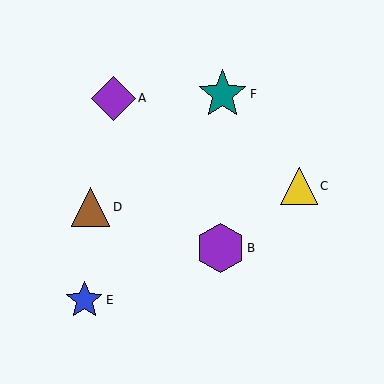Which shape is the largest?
The teal star (labeled F) is the largest.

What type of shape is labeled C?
Shape C is a yellow triangle.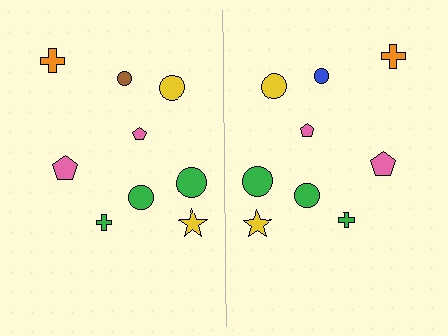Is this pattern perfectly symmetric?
No, the pattern is not perfectly symmetric. The blue circle on the right side breaks the symmetry — its mirror counterpart is brown.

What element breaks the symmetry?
The blue circle on the right side breaks the symmetry — its mirror counterpart is brown.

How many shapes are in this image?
There are 18 shapes in this image.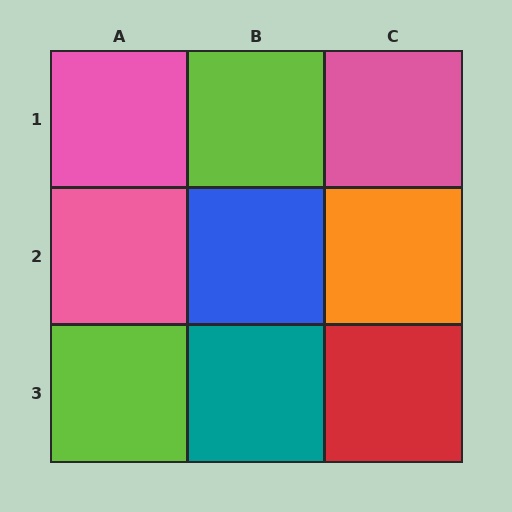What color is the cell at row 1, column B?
Lime.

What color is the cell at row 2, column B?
Blue.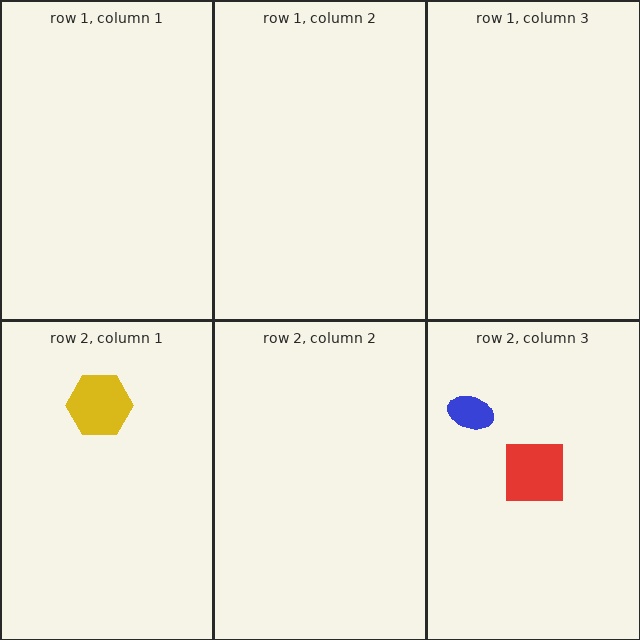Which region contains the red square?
The row 2, column 3 region.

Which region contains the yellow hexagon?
The row 2, column 1 region.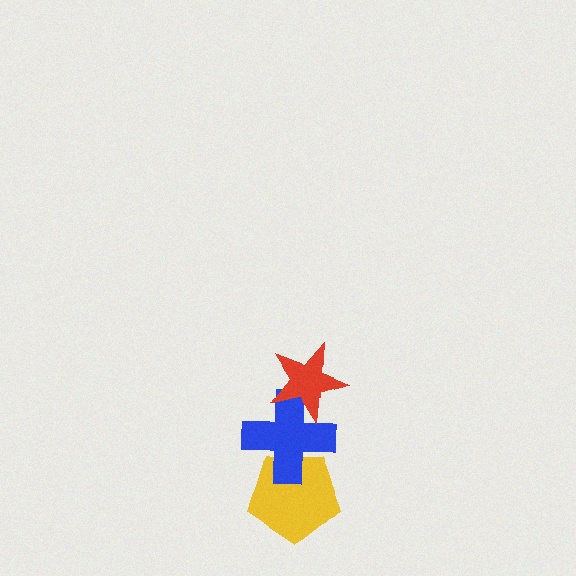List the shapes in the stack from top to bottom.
From top to bottom: the red star, the blue cross, the yellow pentagon.